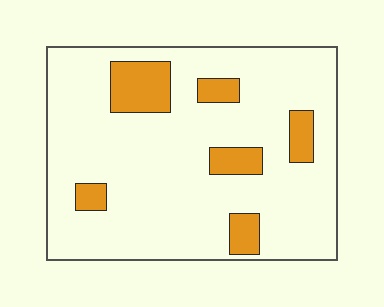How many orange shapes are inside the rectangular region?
6.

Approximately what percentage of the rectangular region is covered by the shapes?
Approximately 15%.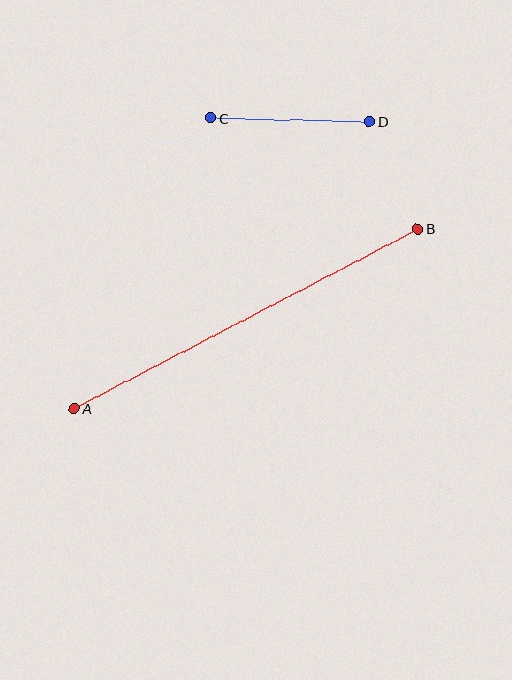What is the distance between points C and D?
The distance is approximately 159 pixels.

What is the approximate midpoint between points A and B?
The midpoint is at approximately (246, 319) pixels.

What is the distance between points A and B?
The distance is approximately 388 pixels.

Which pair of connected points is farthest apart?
Points A and B are farthest apart.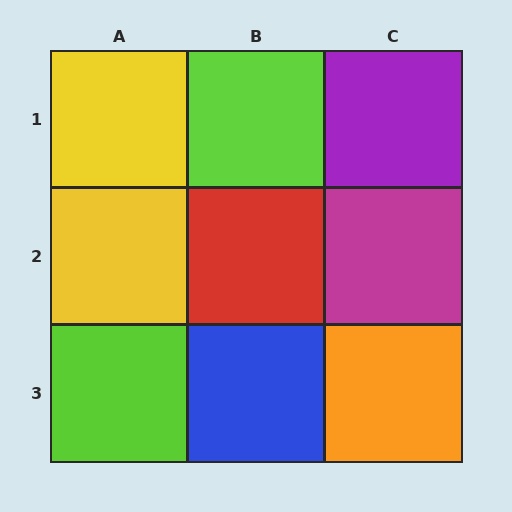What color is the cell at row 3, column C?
Orange.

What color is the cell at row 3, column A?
Lime.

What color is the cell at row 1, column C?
Purple.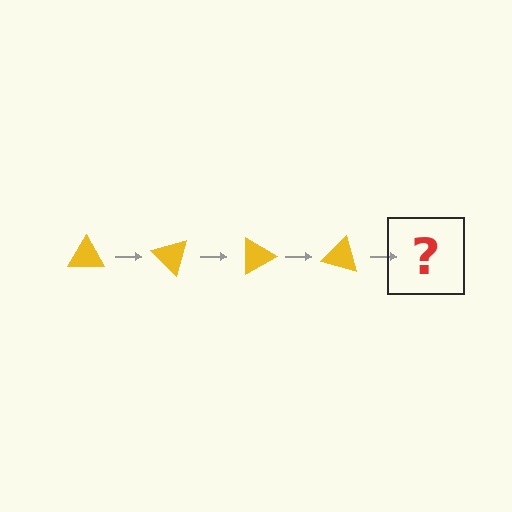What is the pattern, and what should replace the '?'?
The pattern is that the triangle rotates 45 degrees each step. The '?' should be a yellow triangle rotated 180 degrees.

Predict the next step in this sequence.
The next step is a yellow triangle rotated 180 degrees.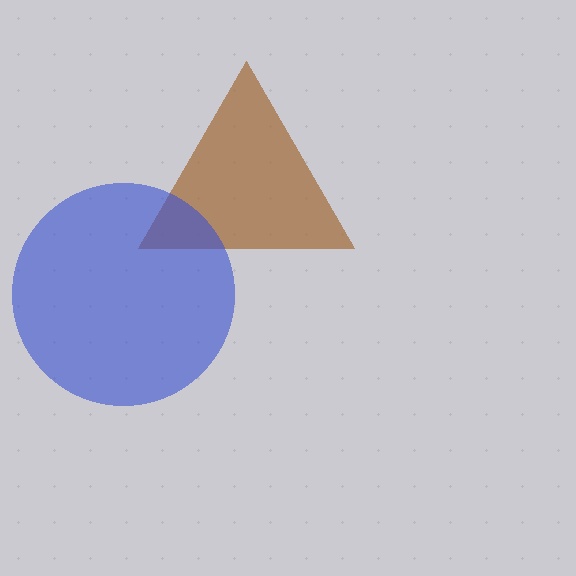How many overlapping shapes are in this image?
There are 2 overlapping shapes in the image.